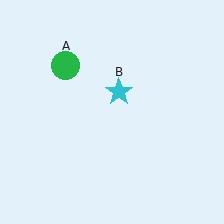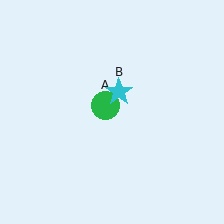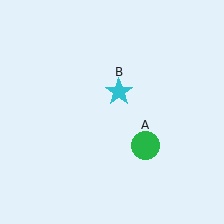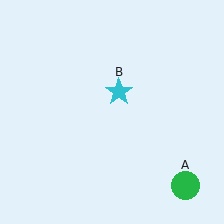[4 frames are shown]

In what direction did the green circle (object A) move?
The green circle (object A) moved down and to the right.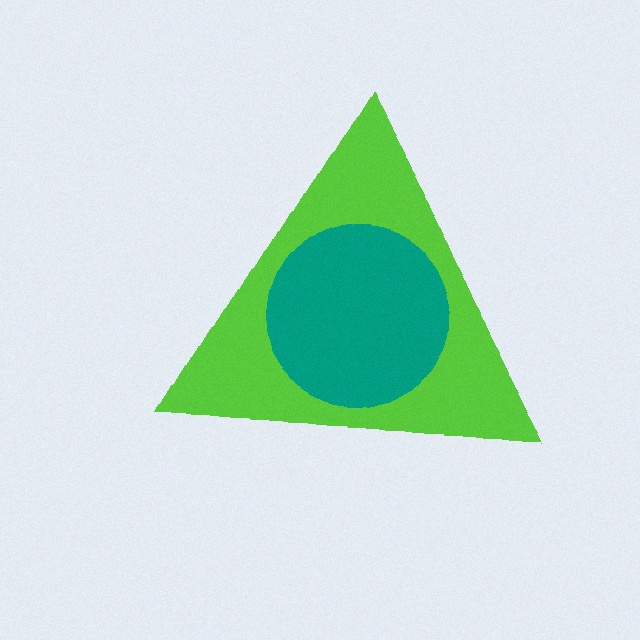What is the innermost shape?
The teal circle.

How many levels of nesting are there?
2.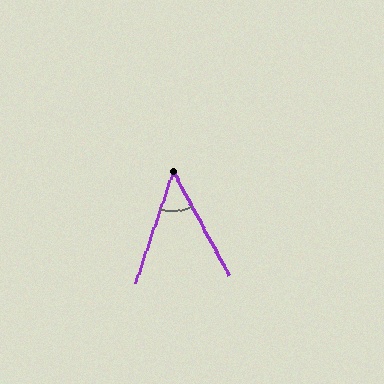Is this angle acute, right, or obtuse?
It is acute.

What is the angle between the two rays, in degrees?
Approximately 47 degrees.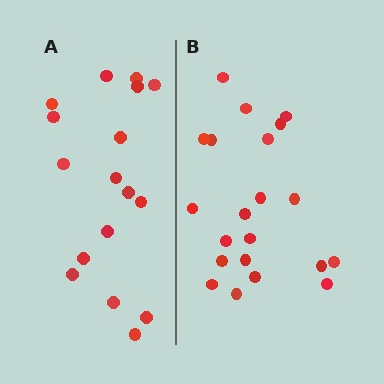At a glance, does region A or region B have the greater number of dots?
Region B (the right region) has more dots.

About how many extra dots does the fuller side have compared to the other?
Region B has about 4 more dots than region A.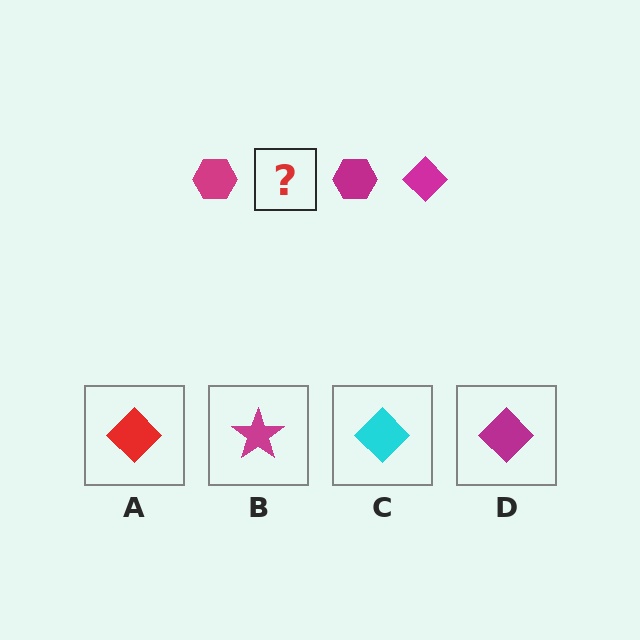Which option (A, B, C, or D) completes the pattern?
D.